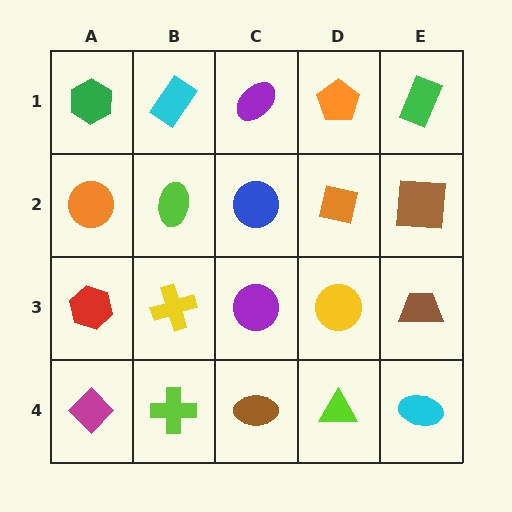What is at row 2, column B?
A lime ellipse.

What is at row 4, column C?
A brown ellipse.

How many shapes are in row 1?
5 shapes.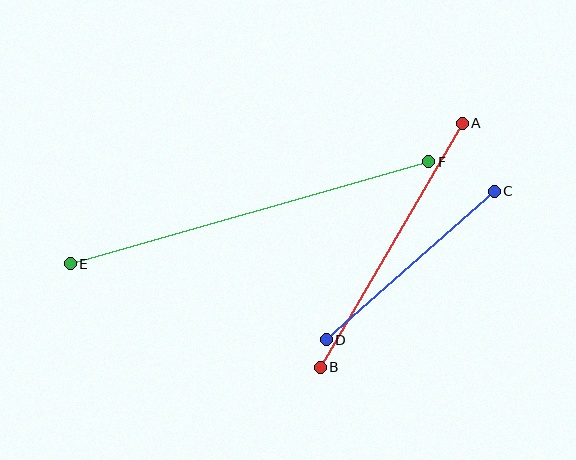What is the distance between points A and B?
The distance is approximately 283 pixels.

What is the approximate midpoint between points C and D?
The midpoint is at approximately (410, 265) pixels.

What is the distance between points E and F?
The distance is approximately 373 pixels.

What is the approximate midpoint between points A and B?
The midpoint is at approximately (391, 245) pixels.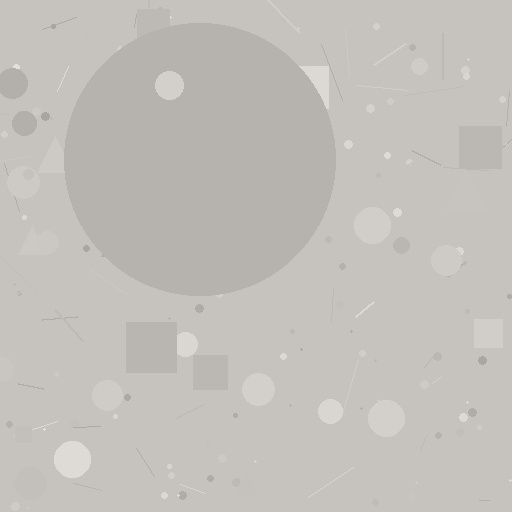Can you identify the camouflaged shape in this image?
The camouflaged shape is a circle.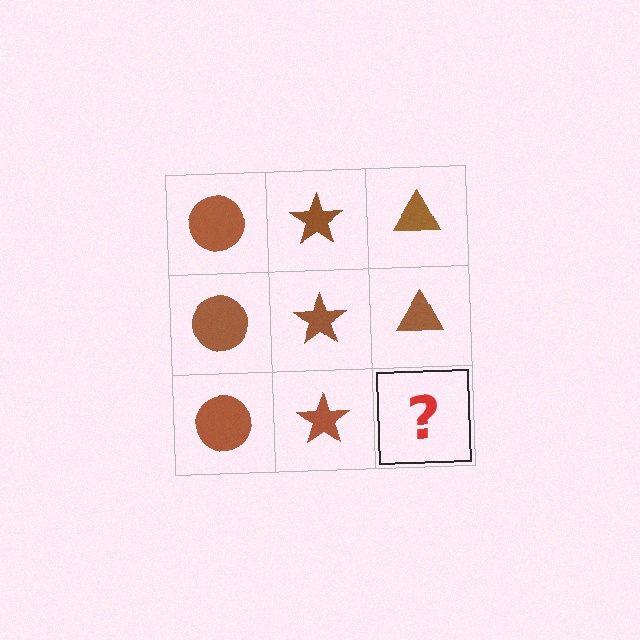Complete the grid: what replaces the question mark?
The question mark should be replaced with a brown triangle.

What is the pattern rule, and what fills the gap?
The rule is that each column has a consistent shape. The gap should be filled with a brown triangle.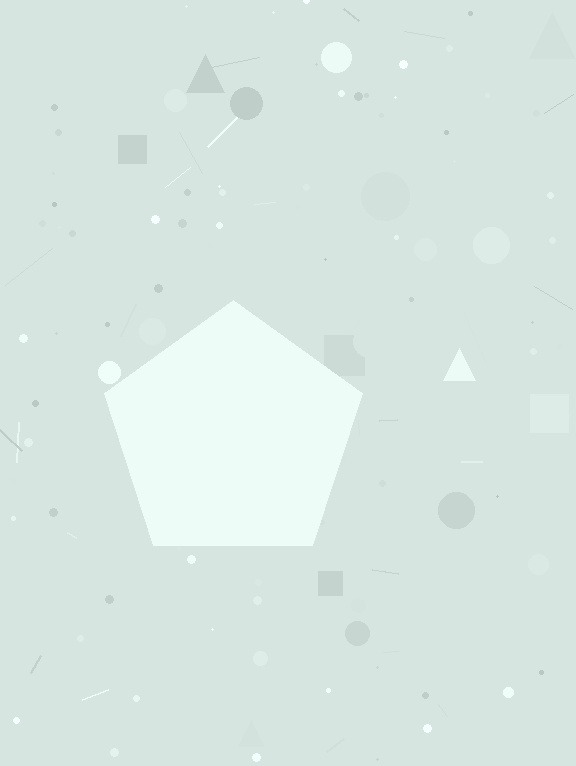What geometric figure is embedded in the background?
A pentagon is embedded in the background.